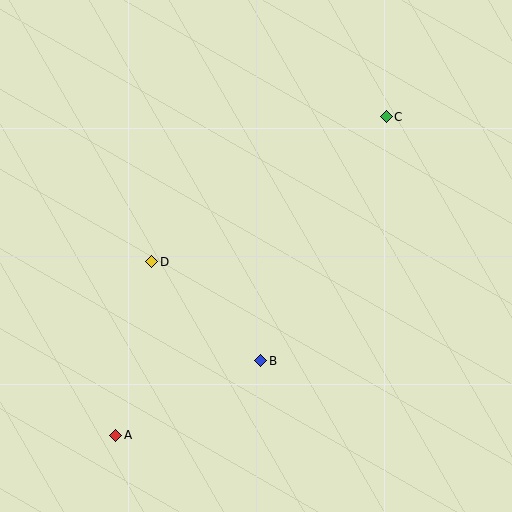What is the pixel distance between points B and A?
The distance between B and A is 163 pixels.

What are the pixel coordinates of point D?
Point D is at (152, 262).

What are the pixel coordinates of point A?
Point A is at (116, 435).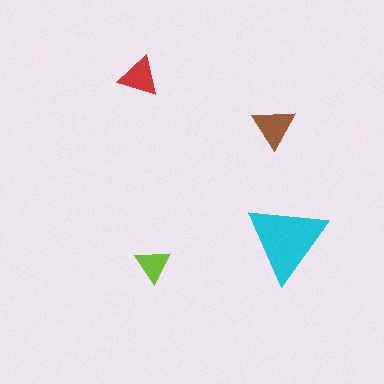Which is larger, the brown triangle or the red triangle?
The brown one.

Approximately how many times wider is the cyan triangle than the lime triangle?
About 2.5 times wider.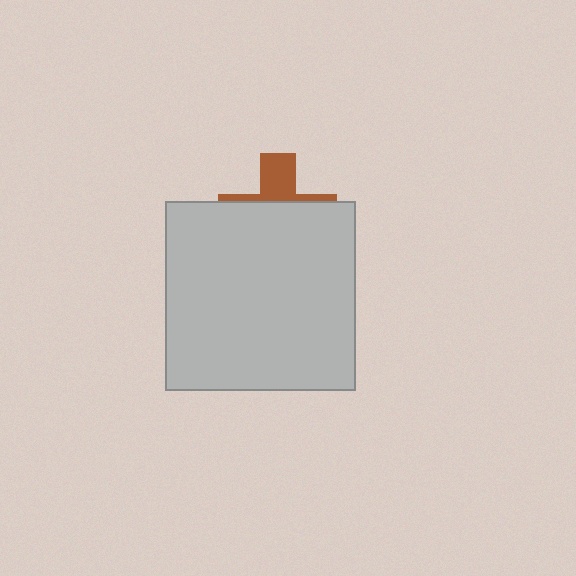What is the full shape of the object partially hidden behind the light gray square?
The partially hidden object is a brown cross.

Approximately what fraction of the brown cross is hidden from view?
Roughly 68% of the brown cross is hidden behind the light gray square.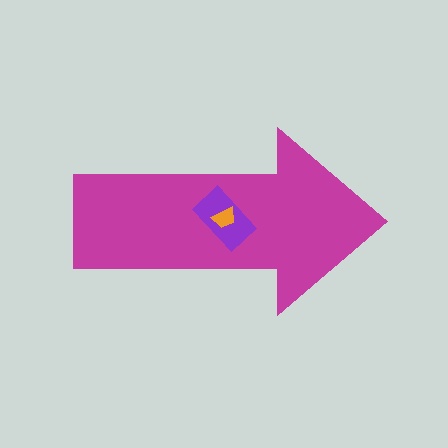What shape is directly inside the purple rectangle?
The orange trapezoid.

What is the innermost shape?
The orange trapezoid.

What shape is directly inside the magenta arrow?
The purple rectangle.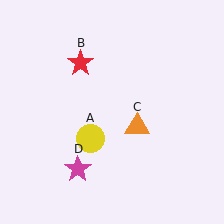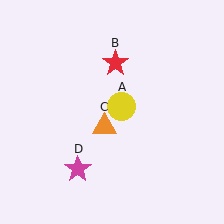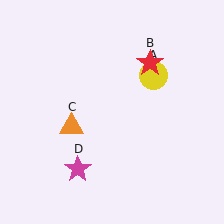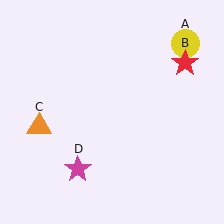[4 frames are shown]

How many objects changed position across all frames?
3 objects changed position: yellow circle (object A), red star (object B), orange triangle (object C).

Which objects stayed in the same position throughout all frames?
Magenta star (object D) remained stationary.